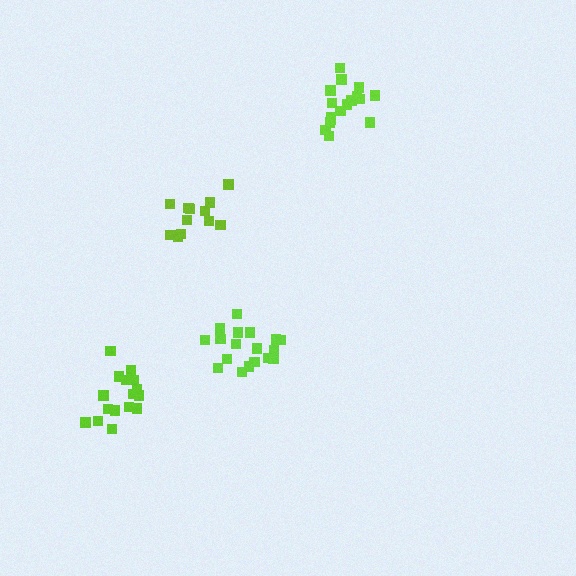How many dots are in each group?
Group 1: 12 dots, Group 2: 18 dots, Group 3: 17 dots, Group 4: 17 dots (64 total).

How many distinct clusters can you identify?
There are 4 distinct clusters.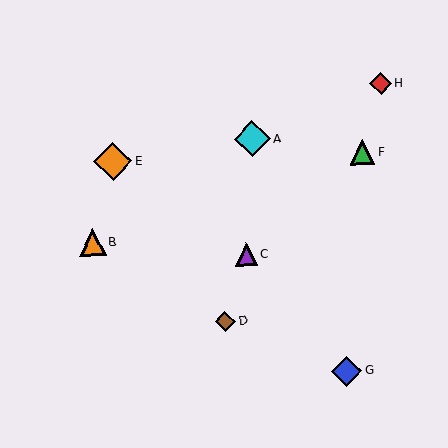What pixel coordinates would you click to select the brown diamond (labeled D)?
Click at (225, 321) to select the brown diamond D.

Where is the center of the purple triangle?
The center of the purple triangle is at (246, 254).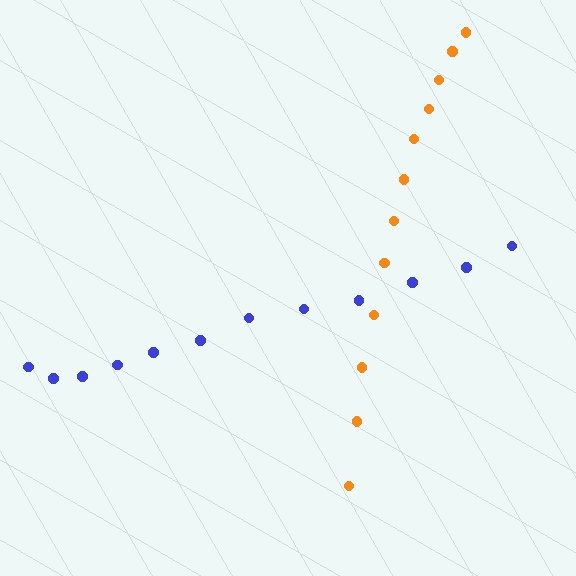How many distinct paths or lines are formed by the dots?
There are 2 distinct paths.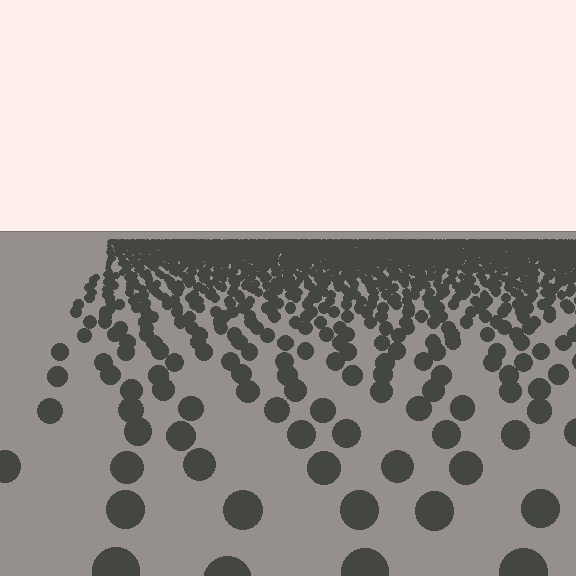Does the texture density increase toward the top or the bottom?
Density increases toward the top.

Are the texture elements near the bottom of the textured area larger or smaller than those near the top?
Larger. Near the bottom, elements are closer to the viewer and appear at a bigger on-screen size.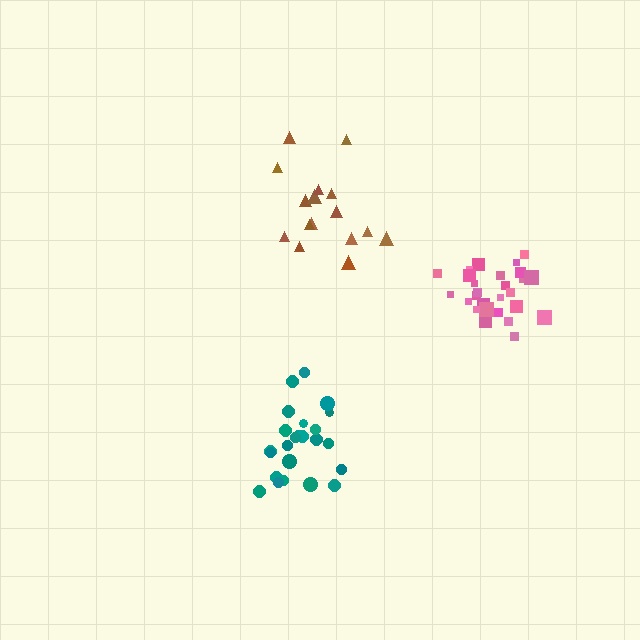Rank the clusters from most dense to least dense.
pink, teal, brown.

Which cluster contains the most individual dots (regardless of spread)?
Pink (28).